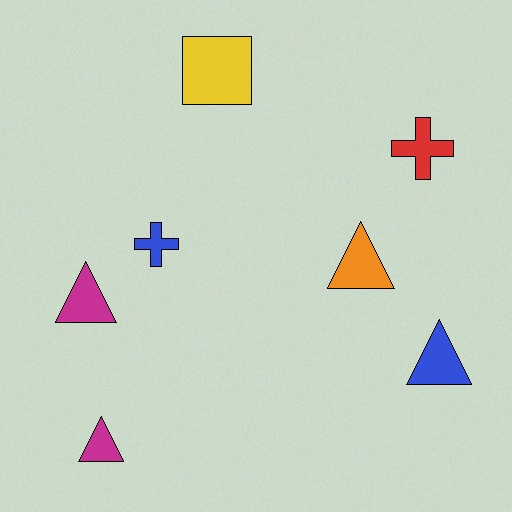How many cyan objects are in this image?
There are no cyan objects.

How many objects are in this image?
There are 7 objects.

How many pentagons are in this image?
There are no pentagons.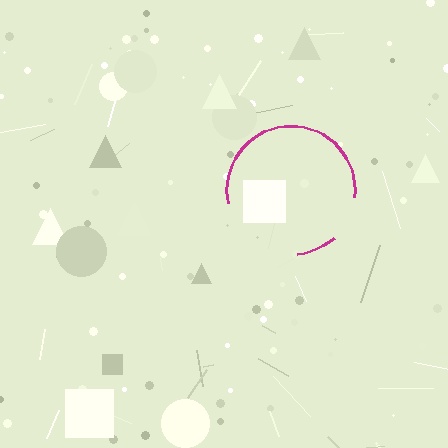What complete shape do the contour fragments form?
The contour fragments form a circle.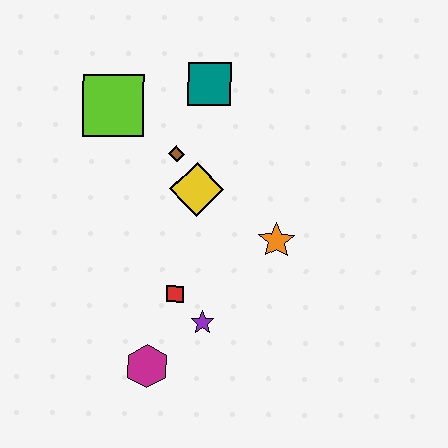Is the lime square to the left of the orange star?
Yes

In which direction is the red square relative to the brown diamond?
The red square is below the brown diamond.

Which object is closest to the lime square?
The brown diamond is closest to the lime square.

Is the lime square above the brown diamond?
Yes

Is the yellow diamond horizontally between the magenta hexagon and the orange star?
Yes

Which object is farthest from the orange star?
The lime square is farthest from the orange star.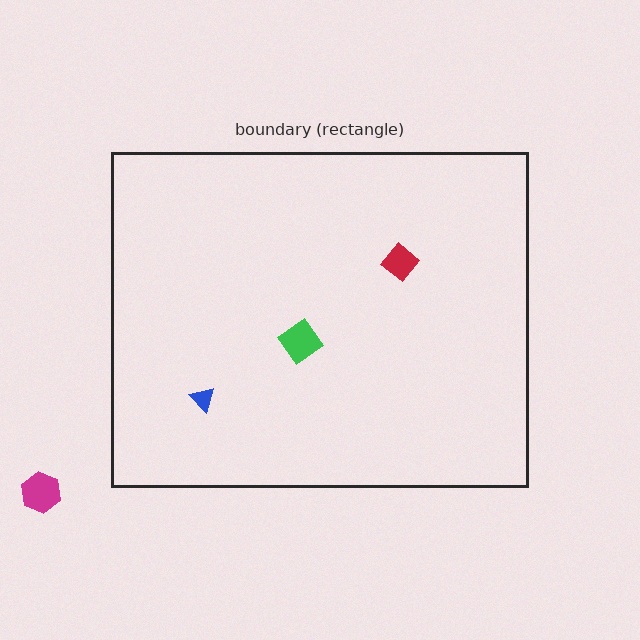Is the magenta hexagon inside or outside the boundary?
Outside.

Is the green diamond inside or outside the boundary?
Inside.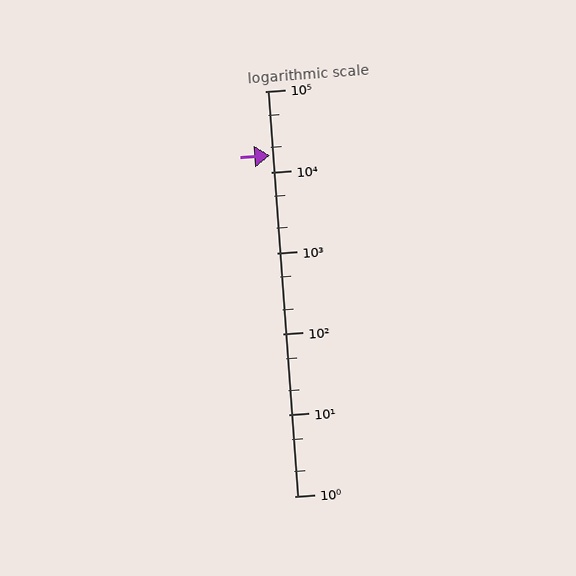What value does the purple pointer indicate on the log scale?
The pointer indicates approximately 16000.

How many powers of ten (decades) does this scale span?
The scale spans 5 decades, from 1 to 100000.